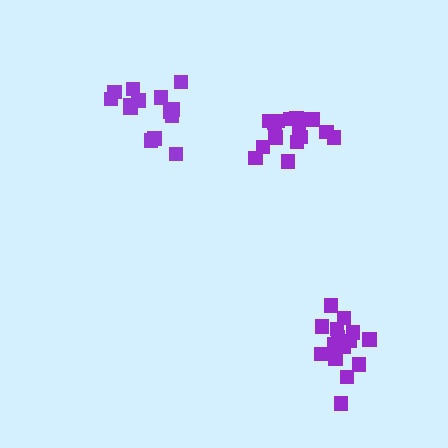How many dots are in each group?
Group 1: 15 dots, Group 2: 16 dots, Group 3: 15 dots (46 total).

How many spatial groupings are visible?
There are 3 spatial groupings.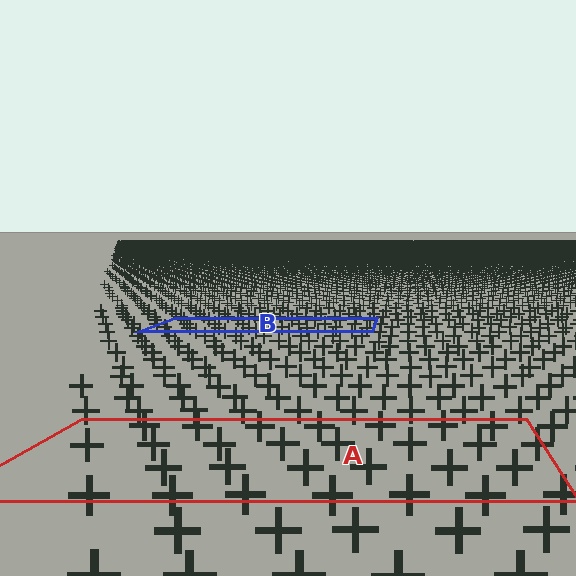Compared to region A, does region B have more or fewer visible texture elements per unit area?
Region B has more texture elements per unit area — they are packed more densely because it is farther away.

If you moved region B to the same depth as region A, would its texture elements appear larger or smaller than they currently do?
They would appear larger. At a closer depth, the same texture elements are projected at a bigger on-screen size.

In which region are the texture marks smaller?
The texture marks are smaller in region B, because it is farther away.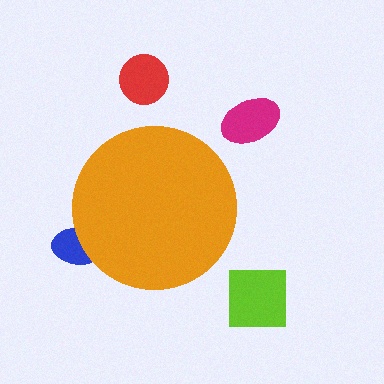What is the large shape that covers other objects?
An orange circle.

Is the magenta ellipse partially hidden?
No, the magenta ellipse is fully visible.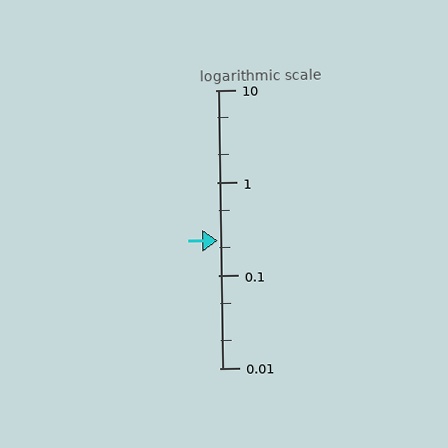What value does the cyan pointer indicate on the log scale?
The pointer indicates approximately 0.24.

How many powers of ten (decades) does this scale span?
The scale spans 3 decades, from 0.01 to 10.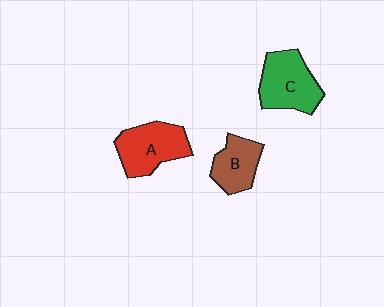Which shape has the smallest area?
Shape B (brown).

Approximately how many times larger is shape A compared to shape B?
Approximately 1.4 times.